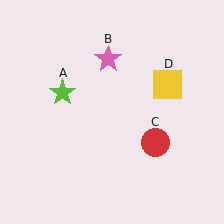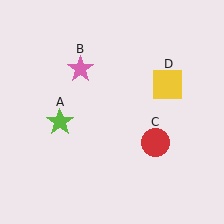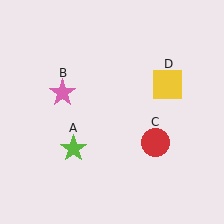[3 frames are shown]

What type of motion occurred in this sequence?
The lime star (object A), pink star (object B) rotated counterclockwise around the center of the scene.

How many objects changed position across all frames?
2 objects changed position: lime star (object A), pink star (object B).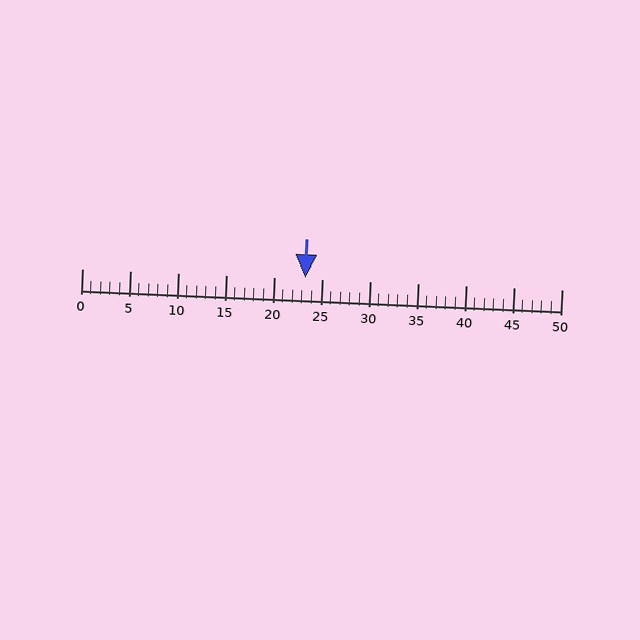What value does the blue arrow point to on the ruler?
The blue arrow points to approximately 23.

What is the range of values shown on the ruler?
The ruler shows values from 0 to 50.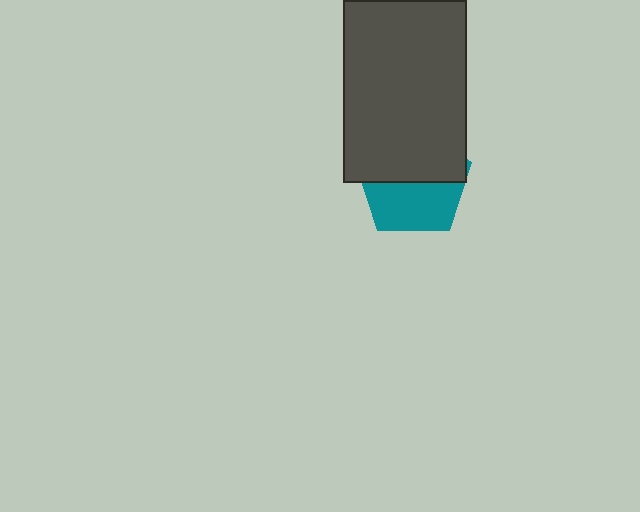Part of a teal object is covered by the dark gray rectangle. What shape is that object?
It is a pentagon.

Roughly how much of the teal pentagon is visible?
About half of it is visible (roughly 47%).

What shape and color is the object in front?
The object in front is a dark gray rectangle.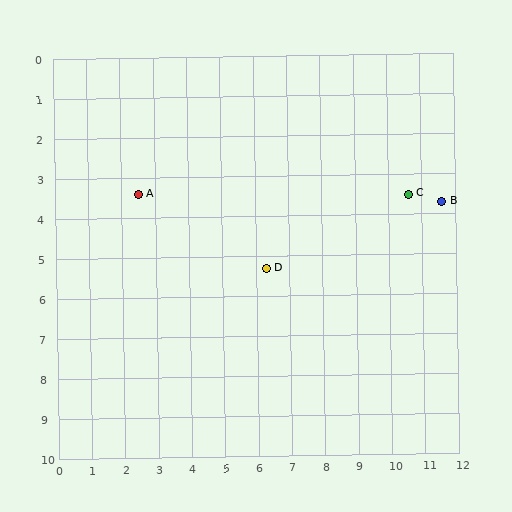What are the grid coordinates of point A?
Point A is at approximately (2.5, 3.4).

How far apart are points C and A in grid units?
Points C and A are about 8.1 grid units apart.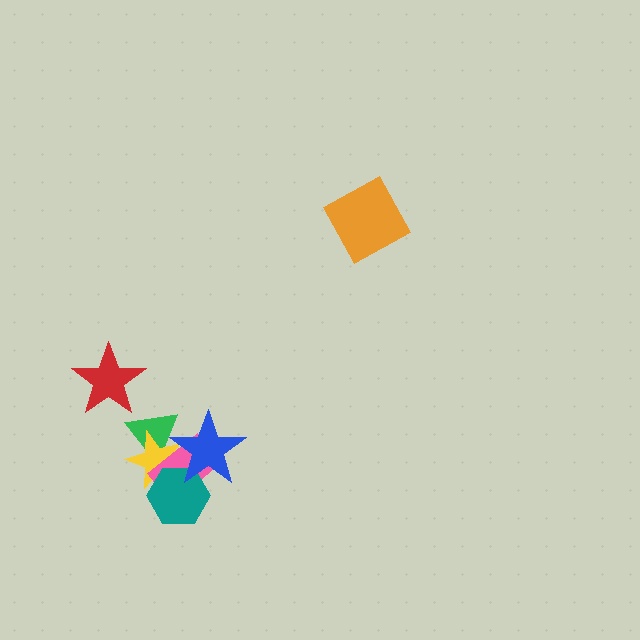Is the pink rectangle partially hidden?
Yes, it is partially covered by another shape.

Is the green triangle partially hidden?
Yes, it is partially covered by another shape.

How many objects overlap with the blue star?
4 objects overlap with the blue star.